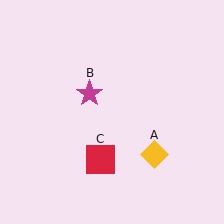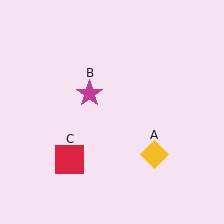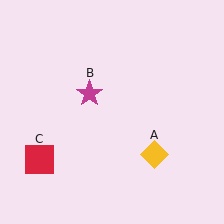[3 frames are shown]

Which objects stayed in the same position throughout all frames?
Yellow diamond (object A) and magenta star (object B) remained stationary.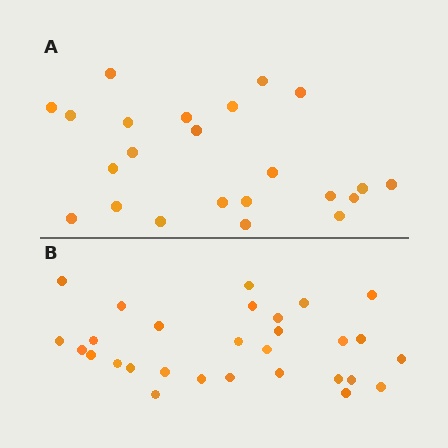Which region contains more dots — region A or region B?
Region B (the bottom region) has more dots.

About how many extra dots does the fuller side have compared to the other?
Region B has about 6 more dots than region A.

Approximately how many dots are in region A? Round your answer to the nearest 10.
About 20 dots. (The exact count is 23, which rounds to 20.)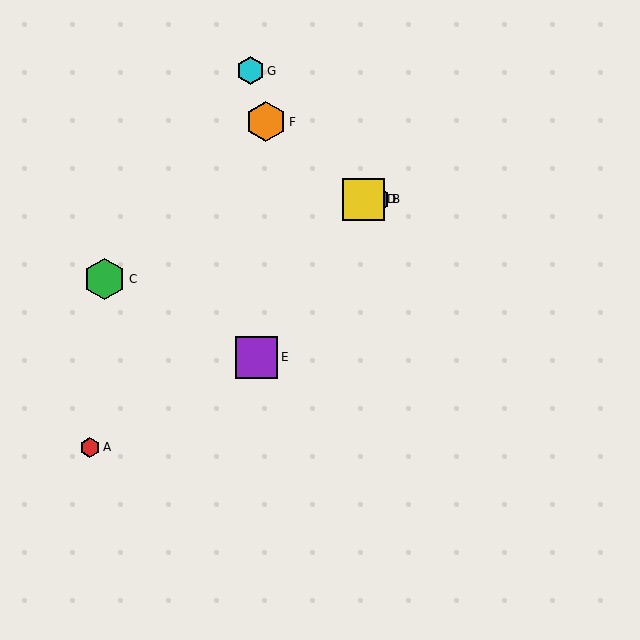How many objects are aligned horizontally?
2 objects (B, D) are aligned horizontally.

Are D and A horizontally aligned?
No, D is at y≈199 and A is at y≈447.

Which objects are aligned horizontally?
Objects B, D are aligned horizontally.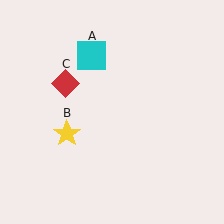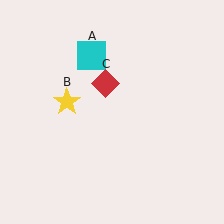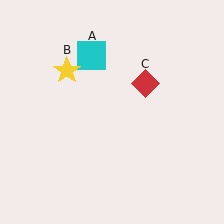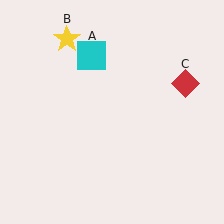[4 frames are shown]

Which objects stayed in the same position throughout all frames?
Cyan square (object A) remained stationary.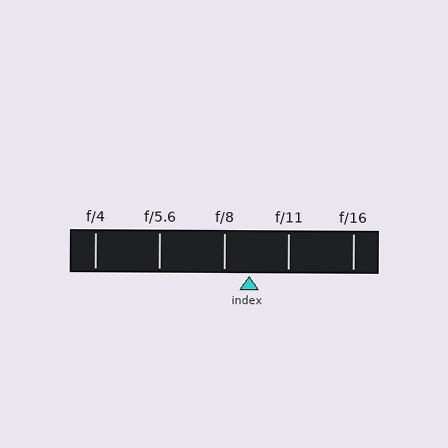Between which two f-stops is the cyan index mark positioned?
The index mark is between f/8 and f/11.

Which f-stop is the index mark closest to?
The index mark is closest to f/8.